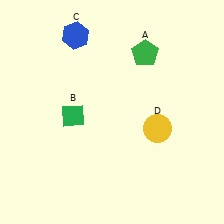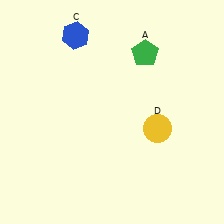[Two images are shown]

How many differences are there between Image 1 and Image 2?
There is 1 difference between the two images.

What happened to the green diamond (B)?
The green diamond (B) was removed in Image 2. It was in the bottom-left area of Image 1.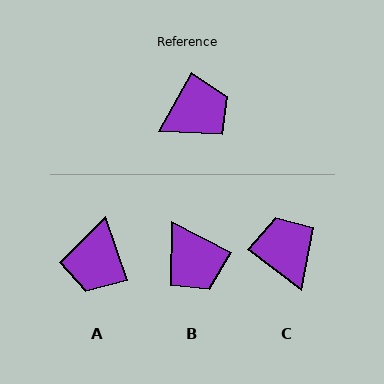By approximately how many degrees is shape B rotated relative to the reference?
Approximately 88 degrees clockwise.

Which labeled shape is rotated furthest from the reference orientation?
A, about 132 degrees away.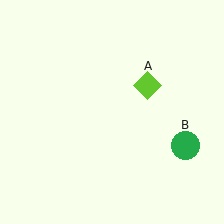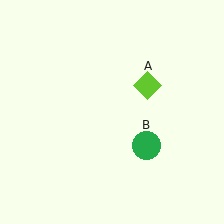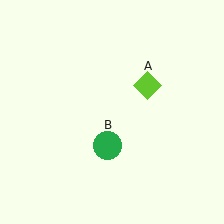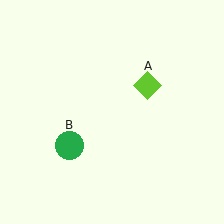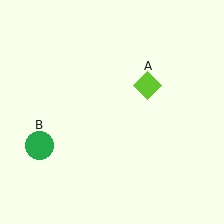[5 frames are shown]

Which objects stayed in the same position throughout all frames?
Lime diamond (object A) remained stationary.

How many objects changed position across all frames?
1 object changed position: green circle (object B).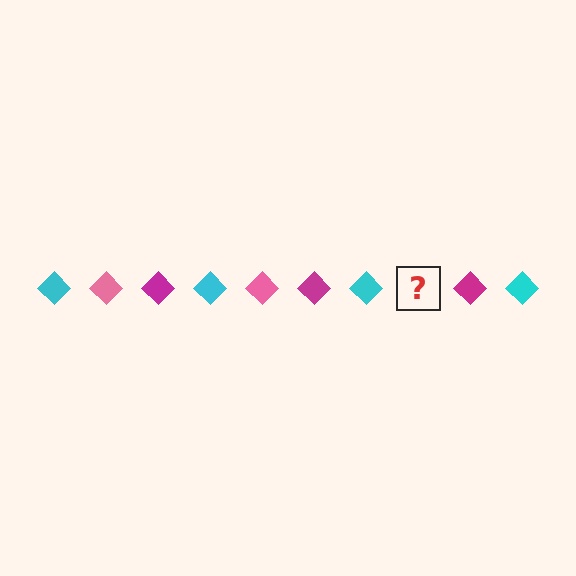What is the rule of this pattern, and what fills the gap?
The rule is that the pattern cycles through cyan, pink, magenta diamonds. The gap should be filled with a pink diamond.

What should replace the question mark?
The question mark should be replaced with a pink diamond.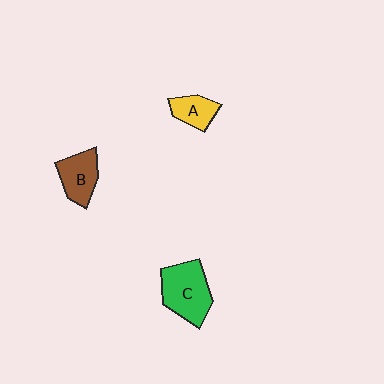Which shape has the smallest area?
Shape A (yellow).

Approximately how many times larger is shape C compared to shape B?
Approximately 1.4 times.